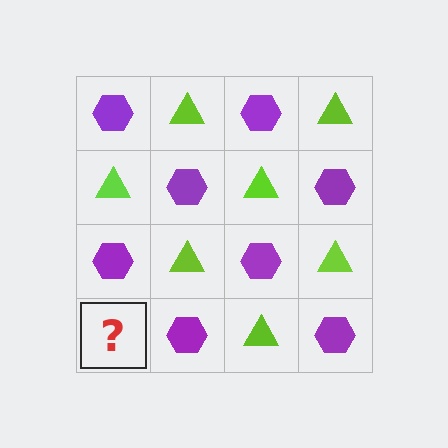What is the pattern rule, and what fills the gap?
The rule is that it alternates purple hexagon and lime triangle in a checkerboard pattern. The gap should be filled with a lime triangle.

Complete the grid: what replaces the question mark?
The question mark should be replaced with a lime triangle.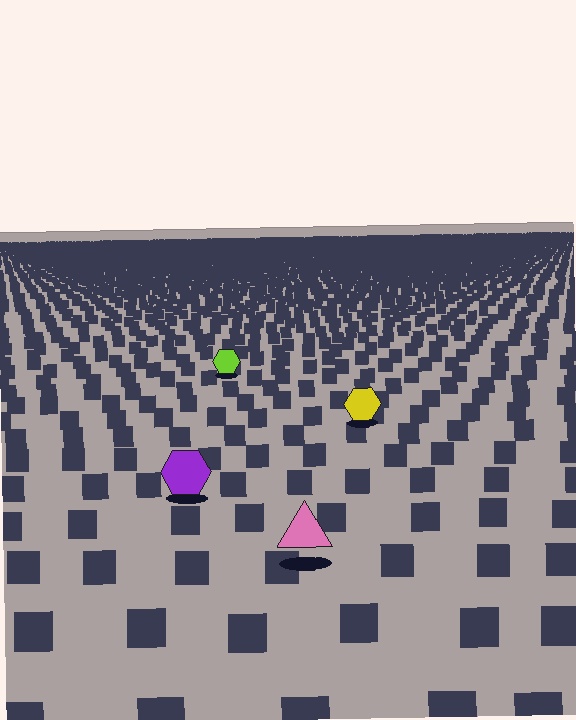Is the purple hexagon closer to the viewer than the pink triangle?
No. The pink triangle is closer — you can tell from the texture gradient: the ground texture is coarser near it.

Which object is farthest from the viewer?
The lime hexagon is farthest from the viewer. It appears smaller and the ground texture around it is denser.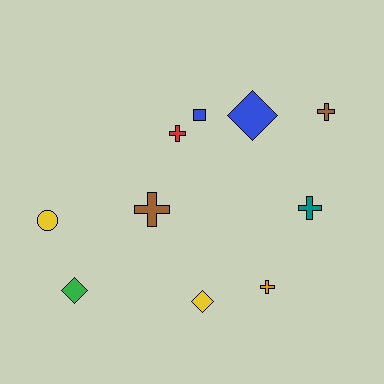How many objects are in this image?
There are 10 objects.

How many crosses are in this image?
There are 5 crosses.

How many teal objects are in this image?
There is 1 teal object.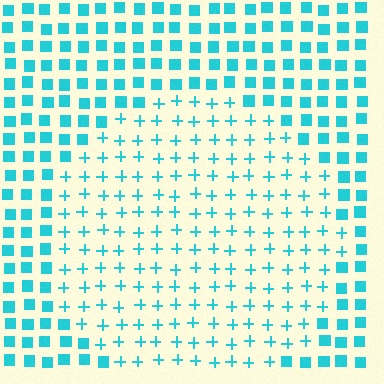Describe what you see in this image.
The image is filled with small cyan elements arranged in a uniform grid. A circle-shaped region contains plus signs, while the surrounding area contains squares. The boundary is defined purely by the change in element shape.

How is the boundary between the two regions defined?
The boundary is defined by a change in element shape: plus signs inside vs. squares outside. All elements share the same color and spacing.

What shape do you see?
I see a circle.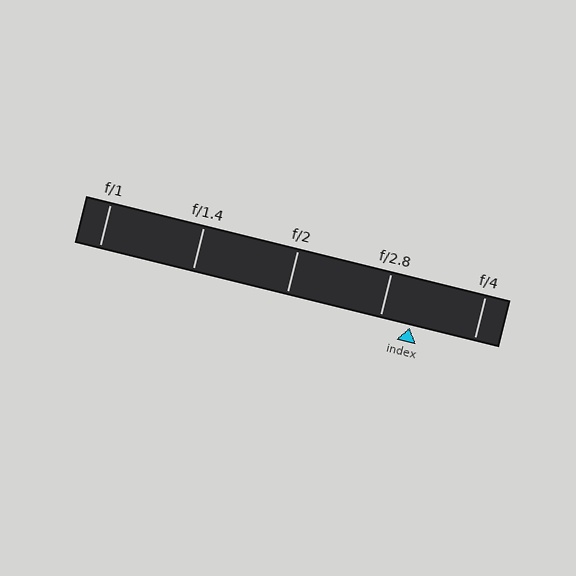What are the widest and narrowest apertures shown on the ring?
The widest aperture shown is f/1 and the narrowest is f/4.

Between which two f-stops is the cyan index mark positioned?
The index mark is between f/2.8 and f/4.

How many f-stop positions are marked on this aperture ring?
There are 5 f-stop positions marked.